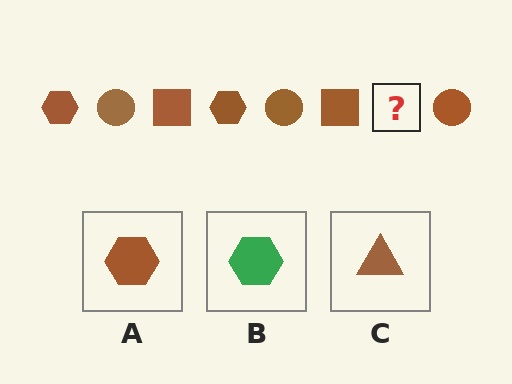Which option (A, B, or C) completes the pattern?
A.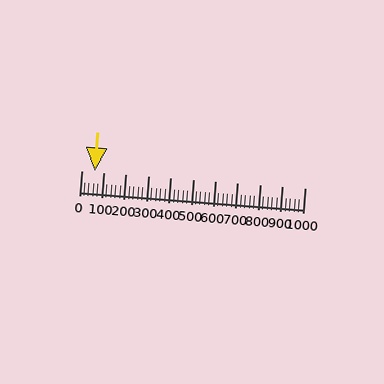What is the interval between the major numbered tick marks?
The major tick marks are spaced 100 units apart.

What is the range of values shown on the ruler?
The ruler shows values from 0 to 1000.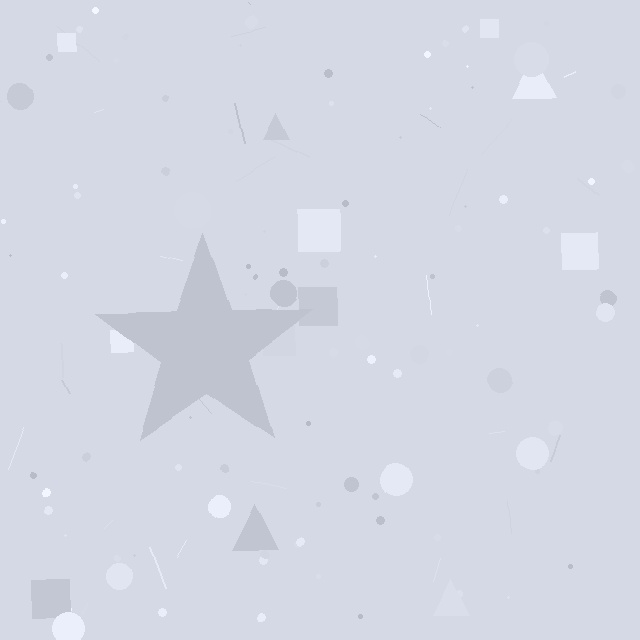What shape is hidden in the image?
A star is hidden in the image.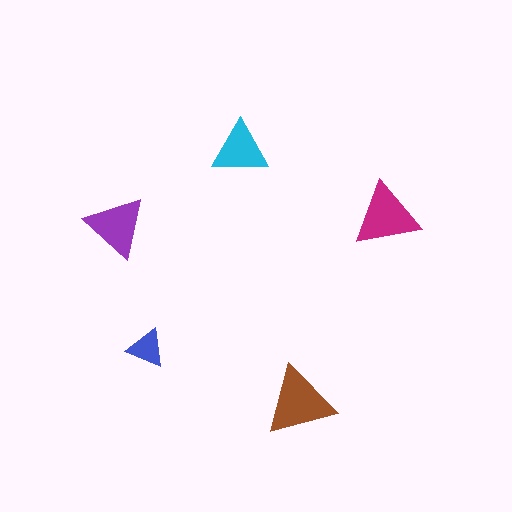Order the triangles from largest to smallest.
the brown one, the magenta one, the purple one, the cyan one, the blue one.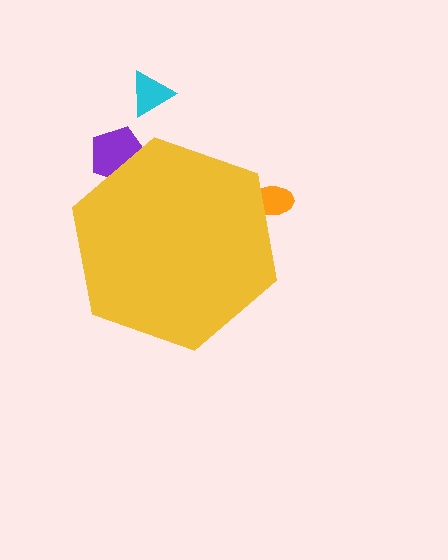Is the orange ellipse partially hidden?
Yes, the orange ellipse is partially hidden behind the yellow hexagon.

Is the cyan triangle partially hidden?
No, the cyan triangle is fully visible.